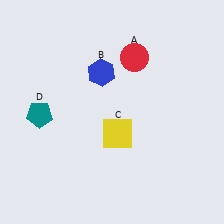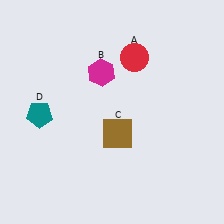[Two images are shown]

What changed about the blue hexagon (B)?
In Image 1, B is blue. In Image 2, it changed to magenta.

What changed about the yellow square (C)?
In Image 1, C is yellow. In Image 2, it changed to brown.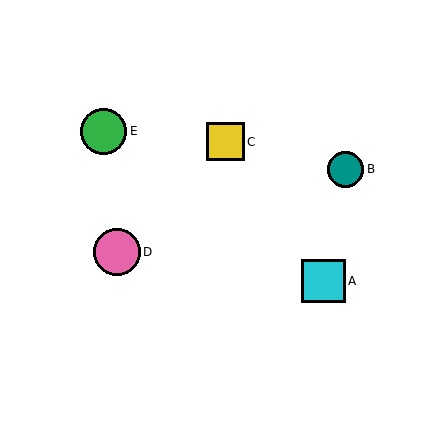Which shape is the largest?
The pink circle (labeled D) is the largest.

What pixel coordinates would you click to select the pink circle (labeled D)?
Click at (117, 252) to select the pink circle D.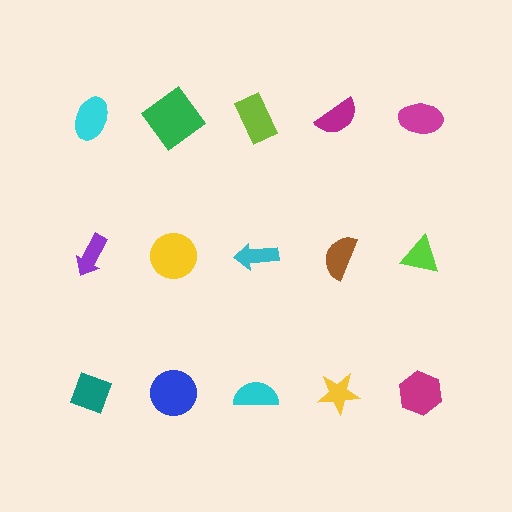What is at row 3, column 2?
A blue circle.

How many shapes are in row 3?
5 shapes.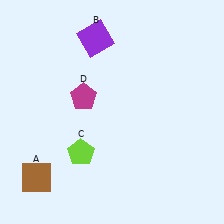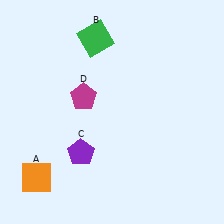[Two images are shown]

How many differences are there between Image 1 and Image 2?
There are 3 differences between the two images.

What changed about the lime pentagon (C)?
In Image 1, C is lime. In Image 2, it changed to purple.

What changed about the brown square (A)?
In Image 1, A is brown. In Image 2, it changed to orange.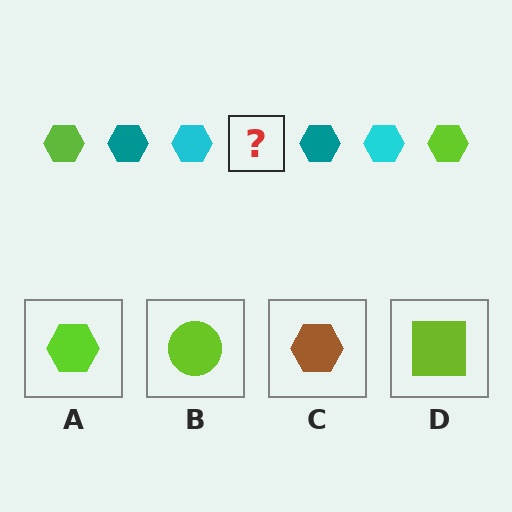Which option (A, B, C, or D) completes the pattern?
A.